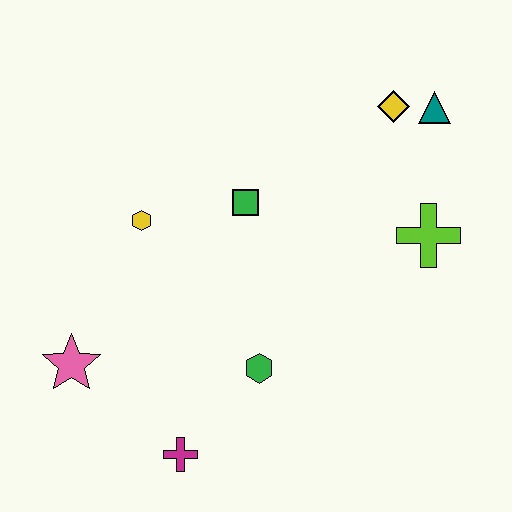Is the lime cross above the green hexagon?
Yes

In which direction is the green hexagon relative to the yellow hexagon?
The green hexagon is below the yellow hexagon.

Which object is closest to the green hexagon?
The magenta cross is closest to the green hexagon.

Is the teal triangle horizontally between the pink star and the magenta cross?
No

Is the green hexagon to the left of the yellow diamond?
Yes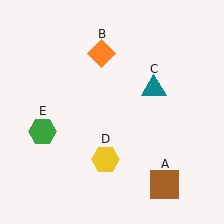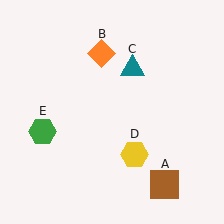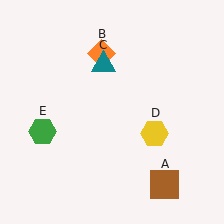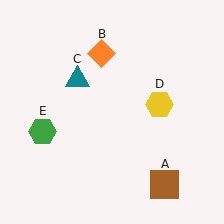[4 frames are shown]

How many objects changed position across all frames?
2 objects changed position: teal triangle (object C), yellow hexagon (object D).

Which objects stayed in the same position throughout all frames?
Brown square (object A) and orange diamond (object B) and green hexagon (object E) remained stationary.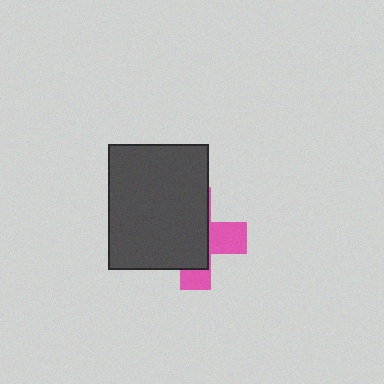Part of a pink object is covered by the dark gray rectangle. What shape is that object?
It is a cross.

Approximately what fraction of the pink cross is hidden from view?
Roughly 65% of the pink cross is hidden behind the dark gray rectangle.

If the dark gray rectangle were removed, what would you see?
You would see the complete pink cross.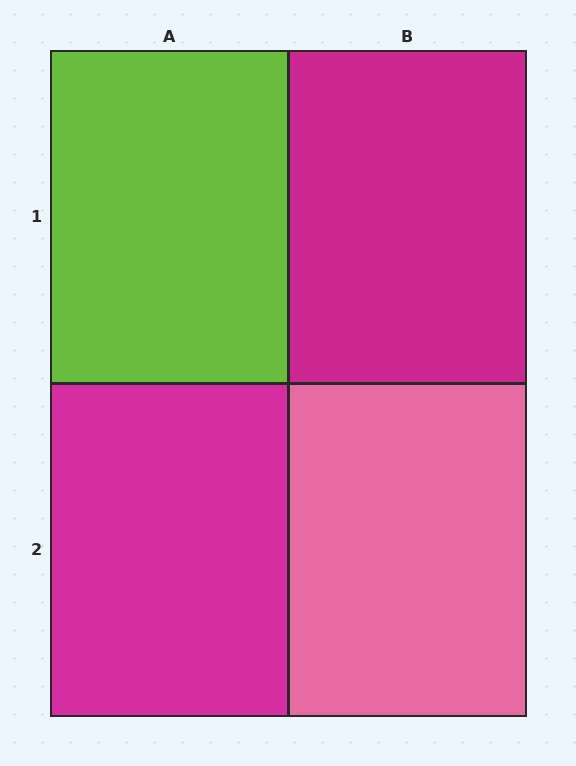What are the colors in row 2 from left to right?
Magenta, pink.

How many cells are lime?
1 cell is lime.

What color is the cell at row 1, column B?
Magenta.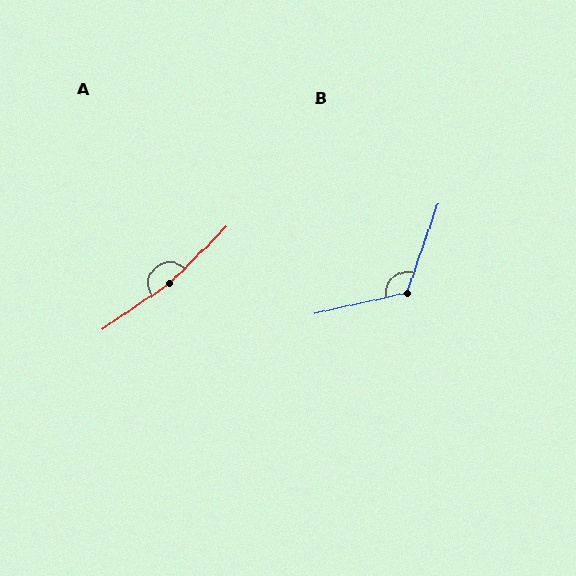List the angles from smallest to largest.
B (122°), A (169°).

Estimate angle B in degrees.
Approximately 122 degrees.